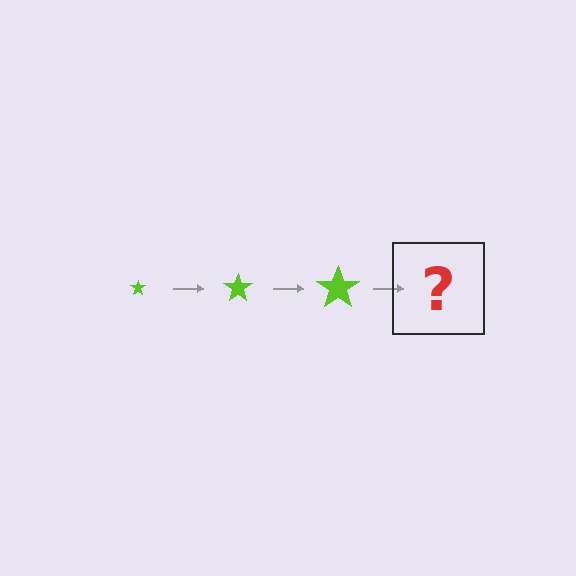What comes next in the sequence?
The next element should be a lime star, larger than the previous one.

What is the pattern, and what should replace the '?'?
The pattern is that the star gets progressively larger each step. The '?' should be a lime star, larger than the previous one.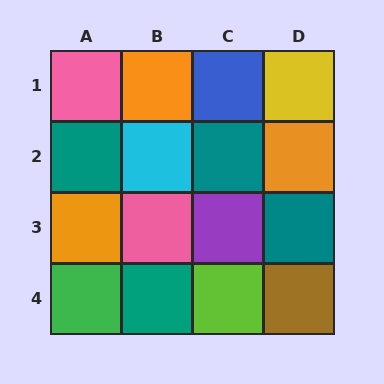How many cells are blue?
1 cell is blue.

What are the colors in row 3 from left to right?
Orange, pink, purple, teal.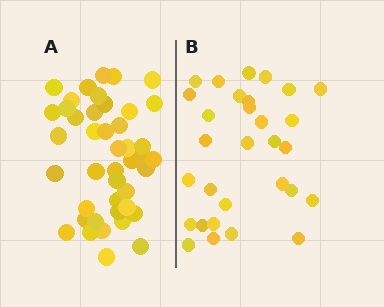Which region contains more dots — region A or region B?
Region A (the left region) has more dots.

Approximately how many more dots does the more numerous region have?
Region A has approximately 15 more dots than region B.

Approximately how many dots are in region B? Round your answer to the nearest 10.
About 30 dots.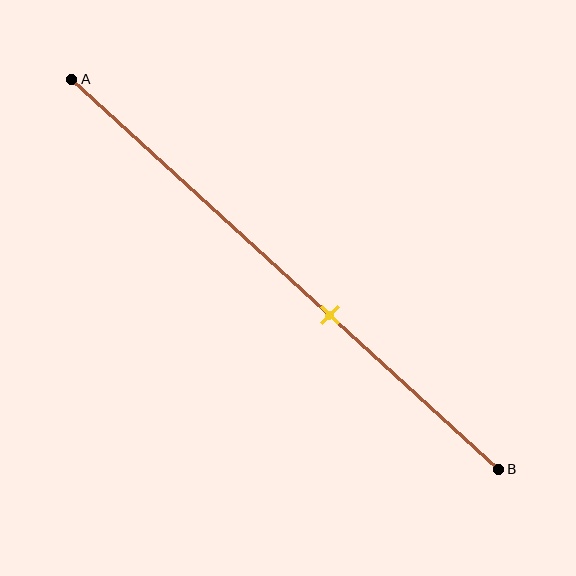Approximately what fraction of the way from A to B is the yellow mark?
The yellow mark is approximately 60% of the way from A to B.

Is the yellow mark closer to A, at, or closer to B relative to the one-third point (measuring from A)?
The yellow mark is closer to point B than the one-third point of segment AB.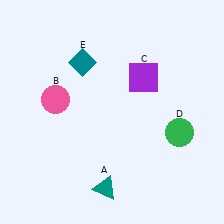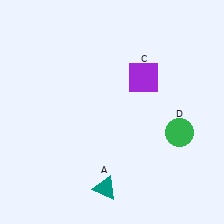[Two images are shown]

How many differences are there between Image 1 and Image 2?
There are 2 differences between the two images.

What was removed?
The pink circle (B), the teal diamond (E) were removed in Image 2.